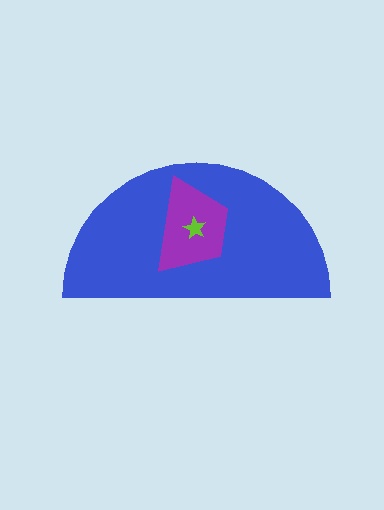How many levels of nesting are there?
3.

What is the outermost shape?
The blue semicircle.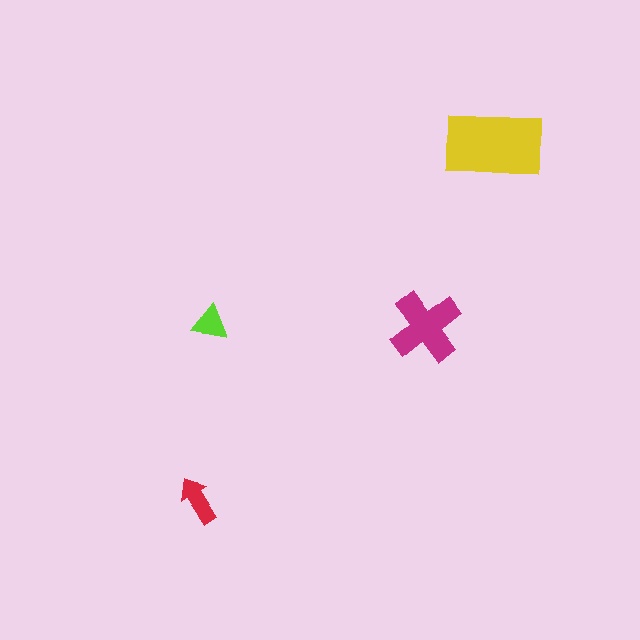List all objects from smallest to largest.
The lime triangle, the red arrow, the magenta cross, the yellow rectangle.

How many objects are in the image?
There are 4 objects in the image.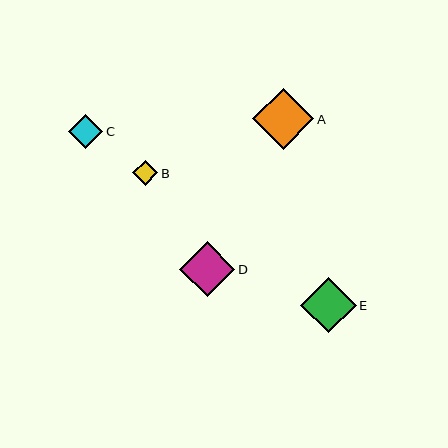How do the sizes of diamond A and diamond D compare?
Diamond A and diamond D are approximately the same size.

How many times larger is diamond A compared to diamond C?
Diamond A is approximately 1.8 times the size of diamond C.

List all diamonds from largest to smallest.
From largest to smallest: A, D, E, C, B.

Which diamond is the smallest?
Diamond B is the smallest with a size of approximately 25 pixels.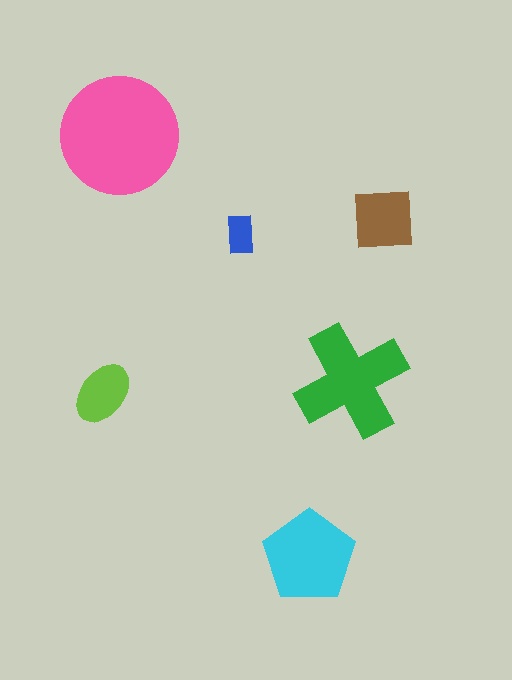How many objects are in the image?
There are 6 objects in the image.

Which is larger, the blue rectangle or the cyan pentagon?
The cyan pentagon.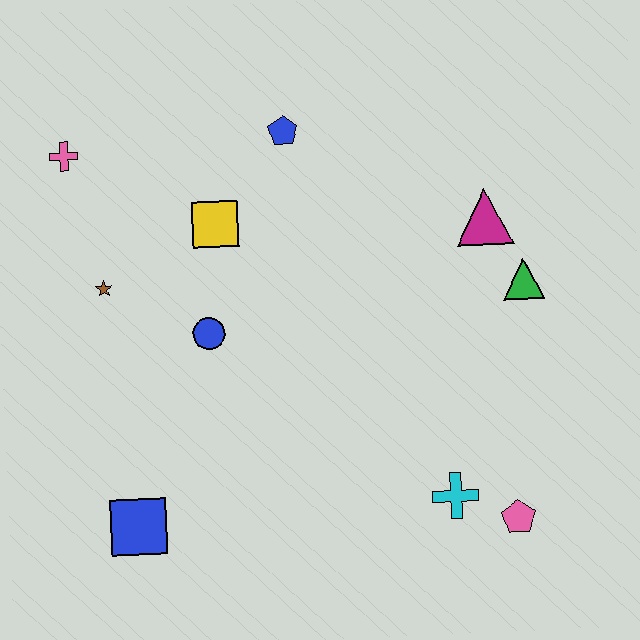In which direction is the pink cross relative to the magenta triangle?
The pink cross is to the left of the magenta triangle.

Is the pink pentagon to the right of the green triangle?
No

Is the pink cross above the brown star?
Yes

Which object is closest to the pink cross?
The brown star is closest to the pink cross.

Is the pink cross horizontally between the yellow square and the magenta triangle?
No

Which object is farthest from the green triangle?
The pink cross is farthest from the green triangle.